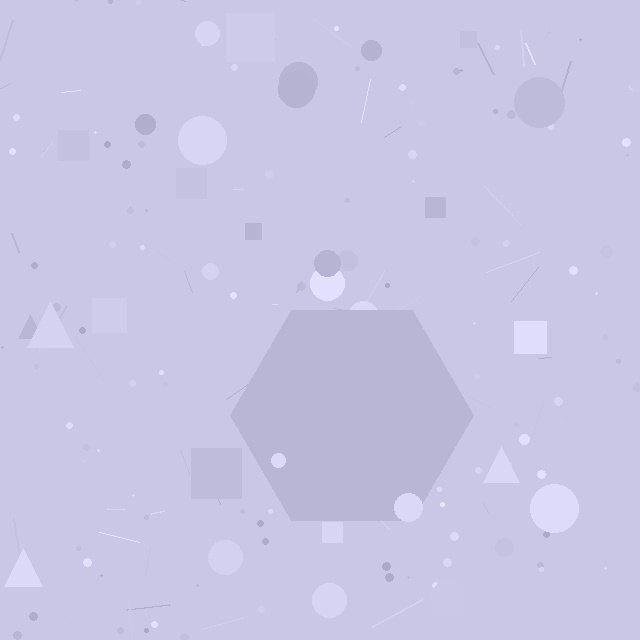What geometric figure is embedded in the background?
A hexagon is embedded in the background.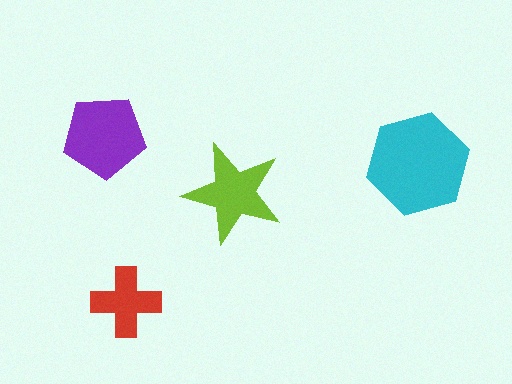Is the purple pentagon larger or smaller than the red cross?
Larger.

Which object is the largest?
The cyan hexagon.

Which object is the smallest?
The red cross.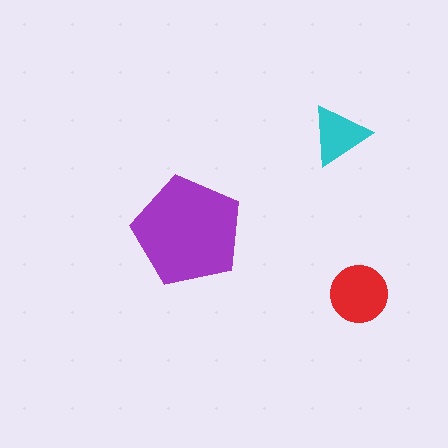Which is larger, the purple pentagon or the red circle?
The purple pentagon.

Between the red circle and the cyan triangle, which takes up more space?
The red circle.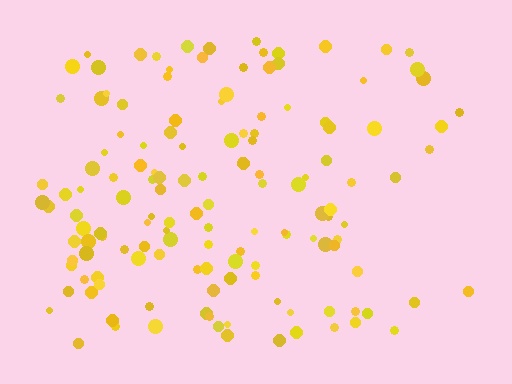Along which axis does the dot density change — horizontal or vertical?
Horizontal.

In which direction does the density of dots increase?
From right to left, with the left side densest.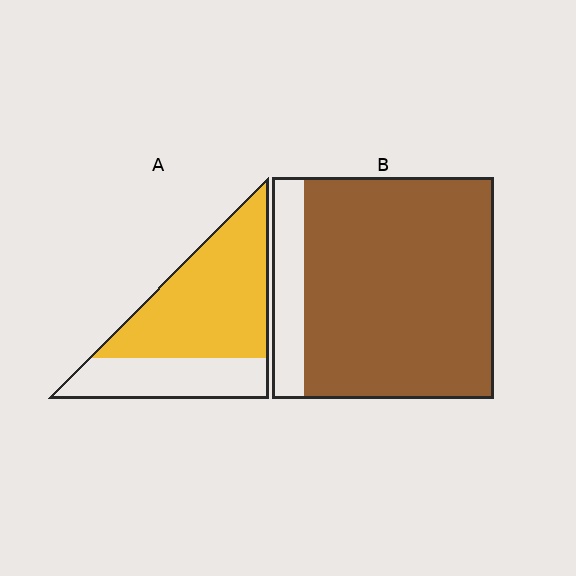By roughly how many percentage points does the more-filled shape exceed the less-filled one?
By roughly 20 percentage points (B over A).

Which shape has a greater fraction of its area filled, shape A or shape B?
Shape B.